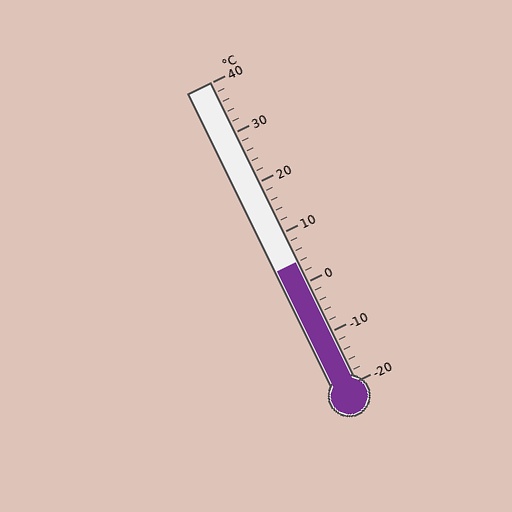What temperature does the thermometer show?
The thermometer shows approximately 4°C.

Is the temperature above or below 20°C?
The temperature is below 20°C.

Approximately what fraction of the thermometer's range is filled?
The thermometer is filled to approximately 40% of its range.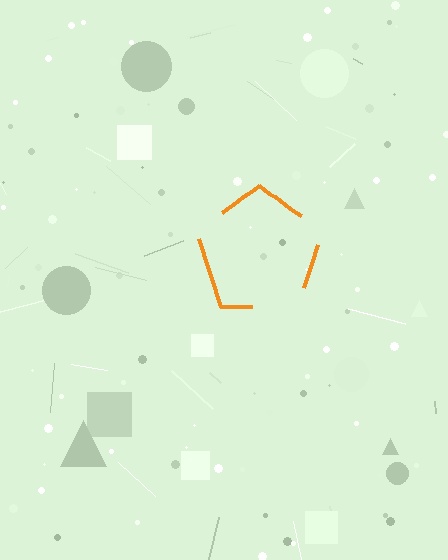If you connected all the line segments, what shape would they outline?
They would outline a pentagon.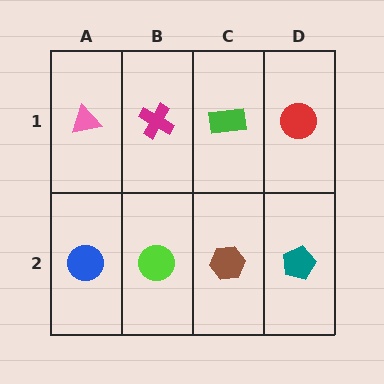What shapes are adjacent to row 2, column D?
A red circle (row 1, column D), a brown hexagon (row 2, column C).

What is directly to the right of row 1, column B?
A green rectangle.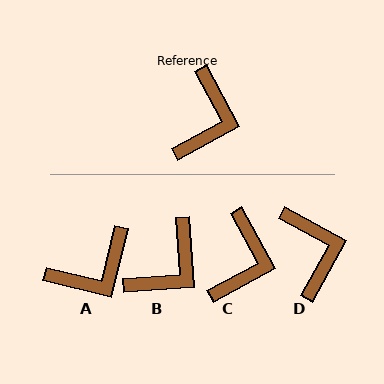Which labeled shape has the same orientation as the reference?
C.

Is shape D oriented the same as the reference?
No, it is off by about 33 degrees.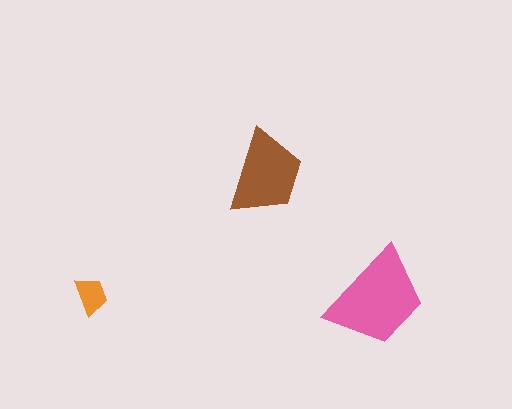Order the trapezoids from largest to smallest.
the pink one, the brown one, the orange one.